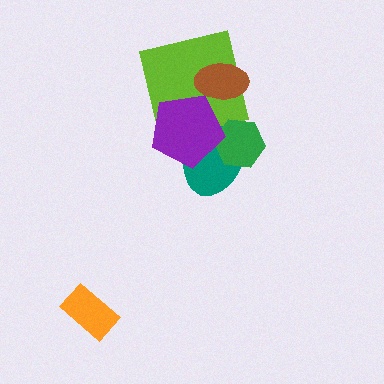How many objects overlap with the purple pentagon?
4 objects overlap with the purple pentagon.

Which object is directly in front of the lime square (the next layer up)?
The purple pentagon is directly in front of the lime square.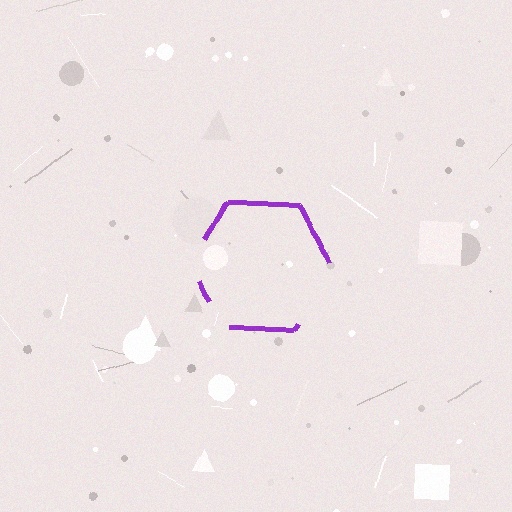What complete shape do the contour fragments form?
The contour fragments form a hexagon.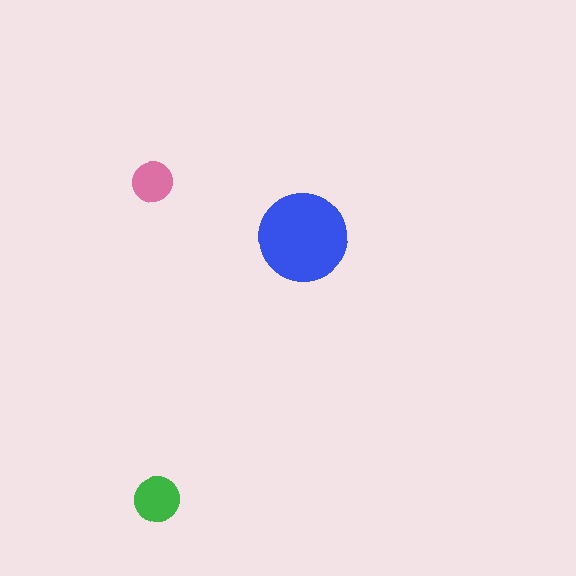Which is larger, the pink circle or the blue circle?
The blue one.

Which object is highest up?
The pink circle is topmost.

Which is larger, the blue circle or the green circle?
The blue one.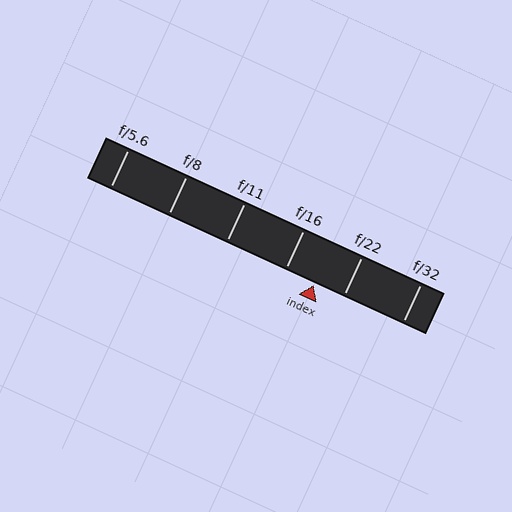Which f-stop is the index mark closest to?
The index mark is closest to f/22.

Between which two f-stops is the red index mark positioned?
The index mark is between f/16 and f/22.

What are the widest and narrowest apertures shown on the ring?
The widest aperture shown is f/5.6 and the narrowest is f/32.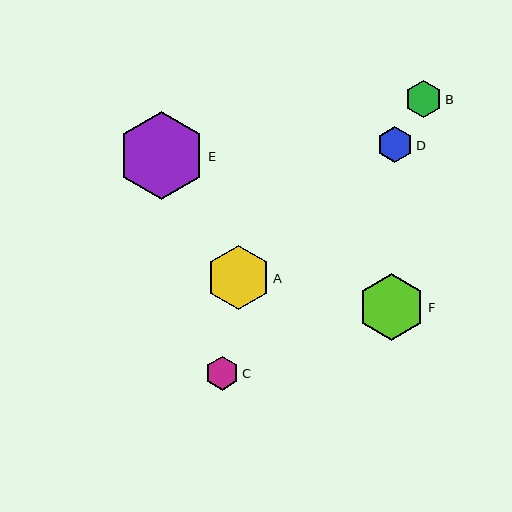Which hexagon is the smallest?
Hexagon C is the smallest with a size of approximately 34 pixels.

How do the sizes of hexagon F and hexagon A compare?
Hexagon F and hexagon A are approximately the same size.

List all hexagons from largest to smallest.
From largest to smallest: E, F, A, B, D, C.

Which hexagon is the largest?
Hexagon E is the largest with a size of approximately 88 pixels.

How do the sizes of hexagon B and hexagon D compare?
Hexagon B and hexagon D are approximately the same size.